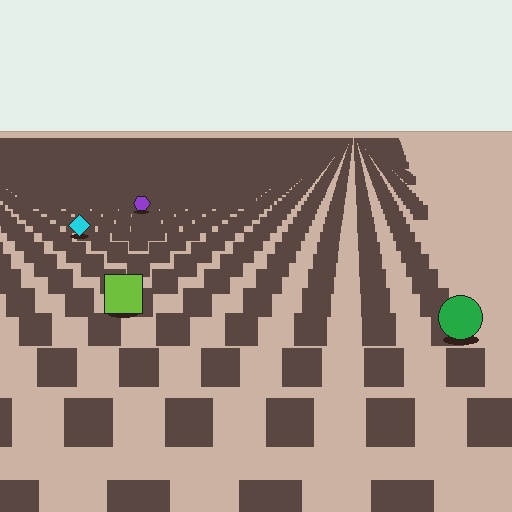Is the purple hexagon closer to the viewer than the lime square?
No. The lime square is closer — you can tell from the texture gradient: the ground texture is coarser near it.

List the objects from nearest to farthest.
From nearest to farthest: the green circle, the lime square, the cyan diamond, the purple hexagon.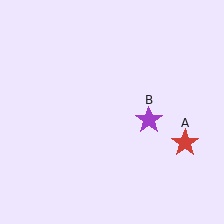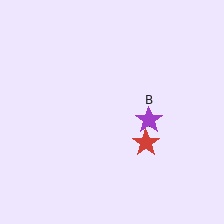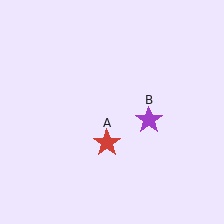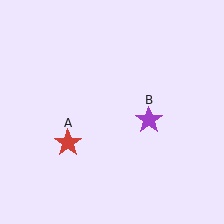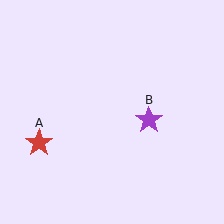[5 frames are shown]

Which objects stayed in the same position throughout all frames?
Purple star (object B) remained stationary.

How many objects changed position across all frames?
1 object changed position: red star (object A).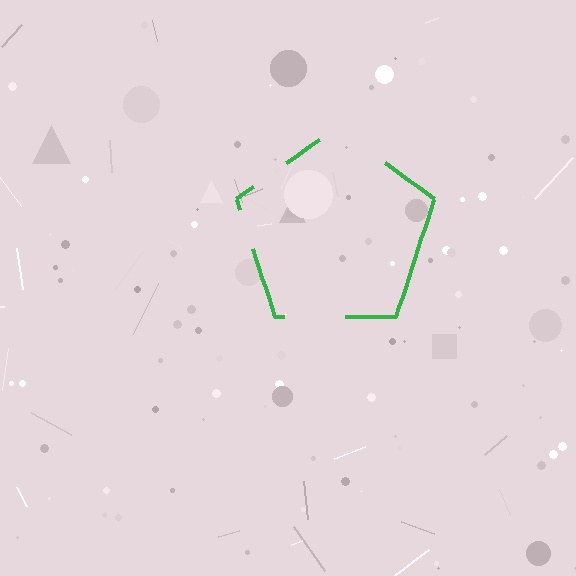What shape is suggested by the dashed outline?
The dashed outline suggests a pentagon.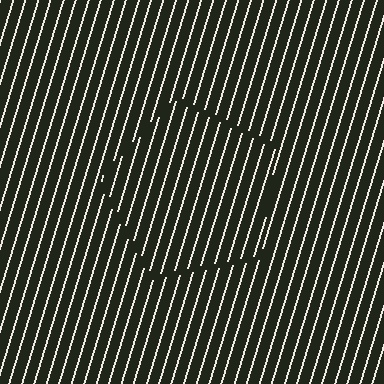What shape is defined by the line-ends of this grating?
An illusory pentagon. The interior of the shape contains the same grating, shifted by half a period — the contour is defined by the phase discontinuity where line-ends from the inner and outer gratings abut.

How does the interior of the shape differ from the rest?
The interior of the shape contains the same grating, shifted by half a period — the contour is defined by the phase discontinuity where line-ends from the inner and outer gratings abut.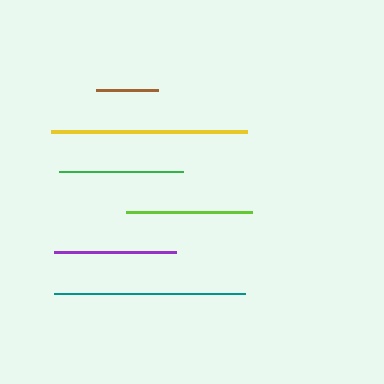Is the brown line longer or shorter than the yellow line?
The yellow line is longer than the brown line.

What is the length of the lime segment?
The lime segment is approximately 126 pixels long.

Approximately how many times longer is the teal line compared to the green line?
The teal line is approximately 1.5 times the length of the green line.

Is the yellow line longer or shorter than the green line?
The yellow line is longer than the green line.